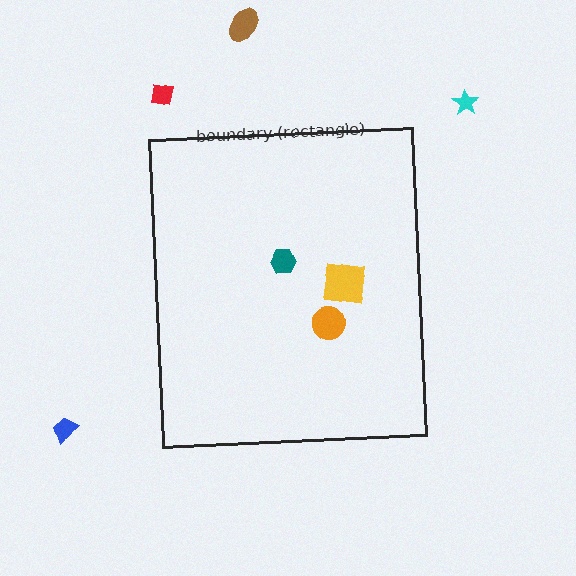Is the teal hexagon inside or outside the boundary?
Inside.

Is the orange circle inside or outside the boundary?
Inside.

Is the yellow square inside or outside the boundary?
Inside.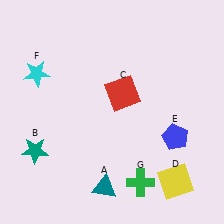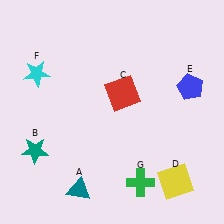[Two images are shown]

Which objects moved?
The objects that moved are: the teal triangle (A), the blue pentagon (E).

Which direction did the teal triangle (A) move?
The teal triangle (A) moved left.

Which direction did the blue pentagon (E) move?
The blue pentagon (E) moved up.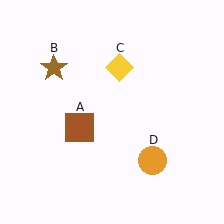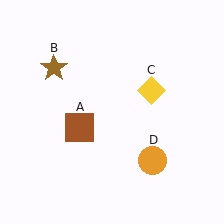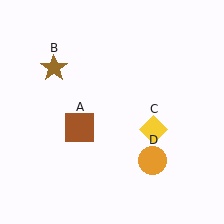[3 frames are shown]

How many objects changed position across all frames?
1 object changed position: yellow diamond (object C).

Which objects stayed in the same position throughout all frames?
Brown square (object A) and brown star (object B) and orange circle (object D) remained stationary.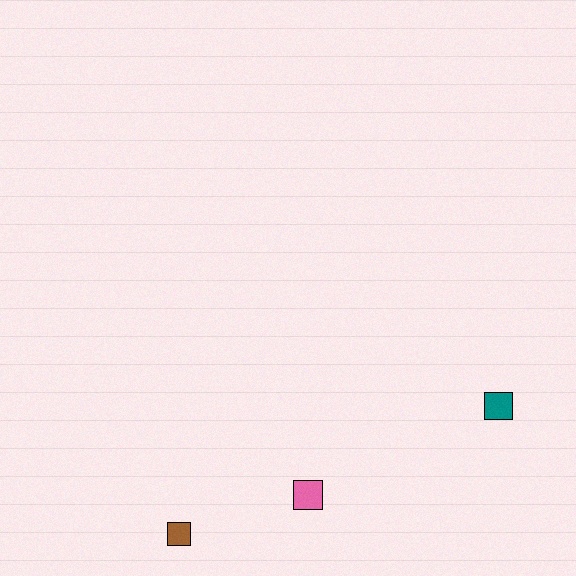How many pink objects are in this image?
There is 1 pink object.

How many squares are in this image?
There are 3 squares.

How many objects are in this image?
There are 3 objects.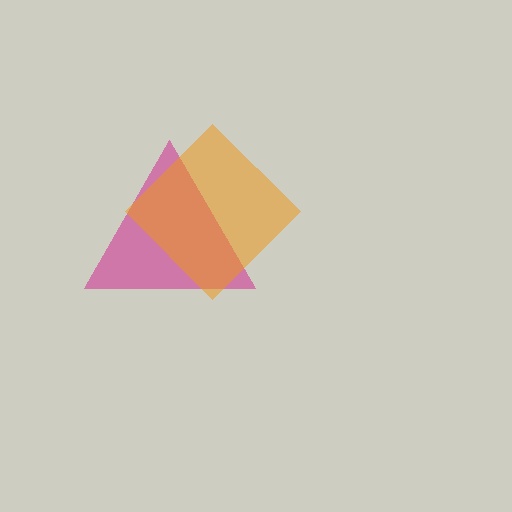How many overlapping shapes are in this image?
There are 2 overlapping shapes in the image.